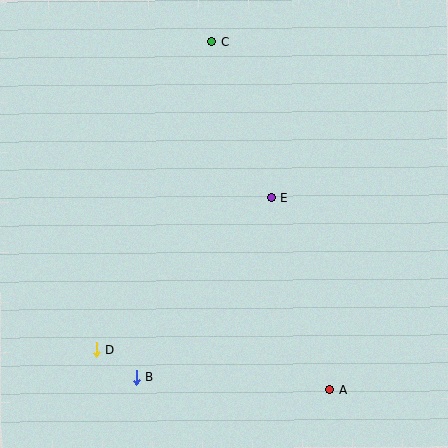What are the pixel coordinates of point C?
Point C is at (212, 42).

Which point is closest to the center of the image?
Point E at (271, 197) is closest to the center.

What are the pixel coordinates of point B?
Point B is at (136, 377).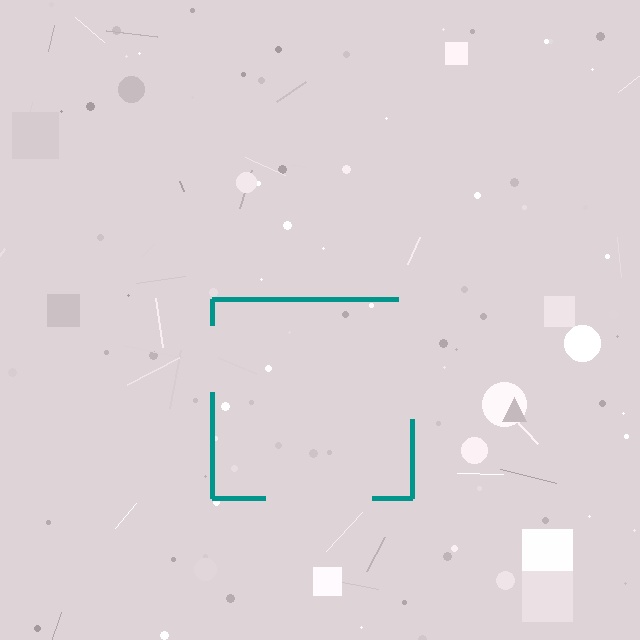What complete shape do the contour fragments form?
The contour fragments form a square.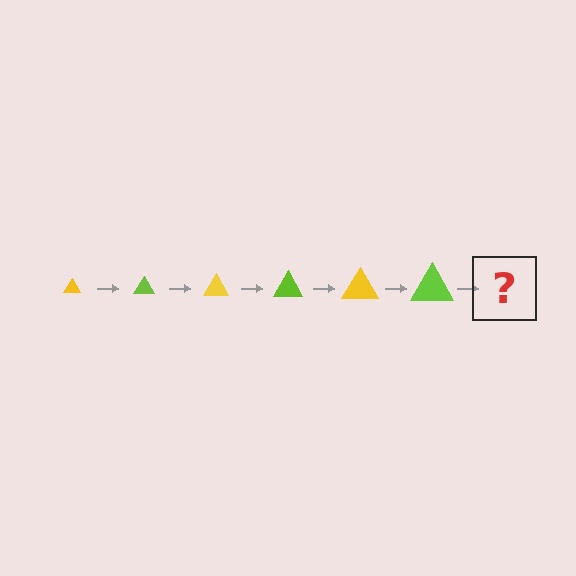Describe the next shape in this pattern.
It should be a yellow triangle, larger than the previous one.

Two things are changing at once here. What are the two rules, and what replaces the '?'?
The two rules are that the triangle grows larger each step and the color cycles through yellow and lime. The '?' should be a yellow triangle, larger than the previous one.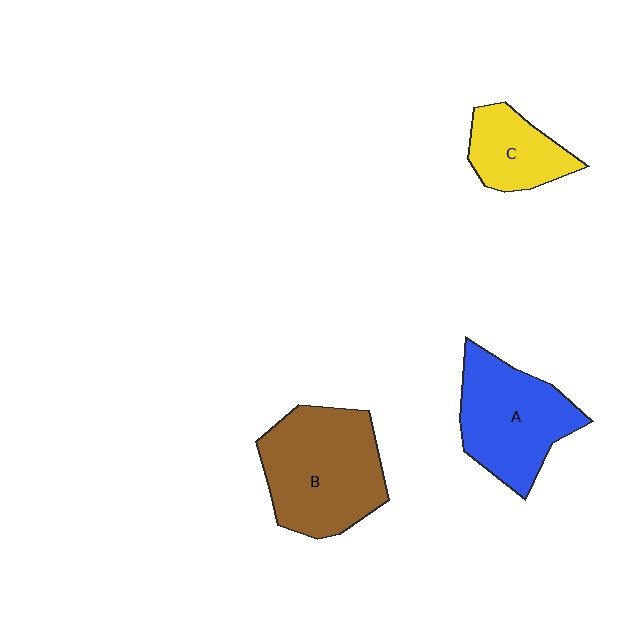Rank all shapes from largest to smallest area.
From largest to smallest: B (brown), A (blue), C (yellow).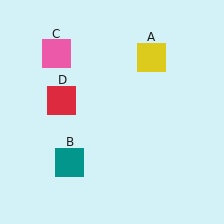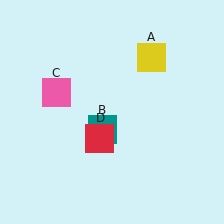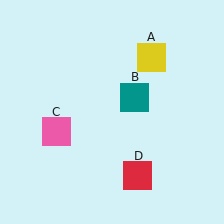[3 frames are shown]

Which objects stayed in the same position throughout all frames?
Yellow square (object A) remained stationary.